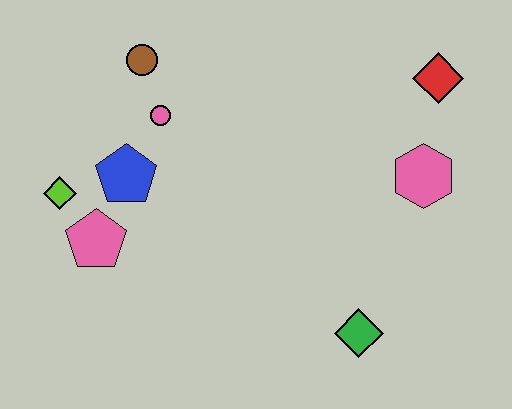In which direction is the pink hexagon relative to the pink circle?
The pink hexagon is to the right of the pink circle.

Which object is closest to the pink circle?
The brown circle is closest to the pink circle.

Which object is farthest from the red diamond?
The lime diamond is farthest from the red diamond.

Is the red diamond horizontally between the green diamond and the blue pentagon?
No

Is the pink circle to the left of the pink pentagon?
No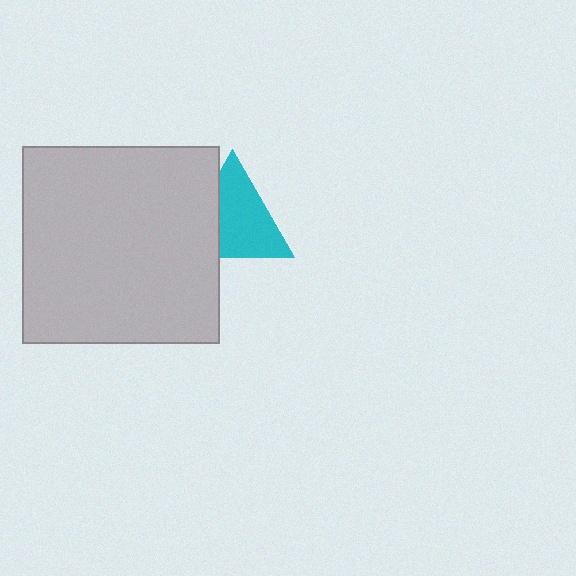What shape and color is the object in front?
The object in front is a light gray square.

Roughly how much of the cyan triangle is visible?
Most of it is visible (roughly 69%).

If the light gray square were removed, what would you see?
You would see the complete cyan triangle.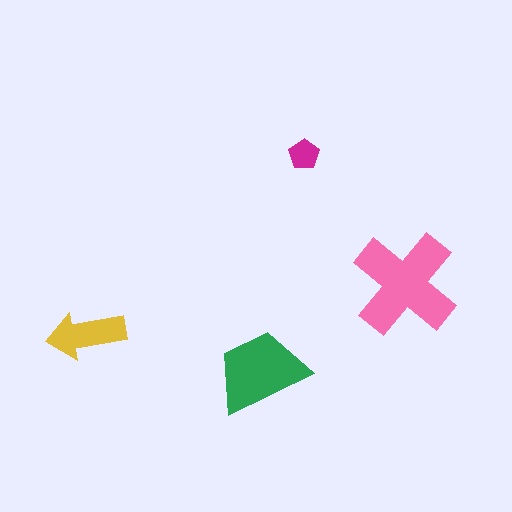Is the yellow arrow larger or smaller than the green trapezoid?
Smaller.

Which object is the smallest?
The magenta pentagon.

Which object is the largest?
The pink cross.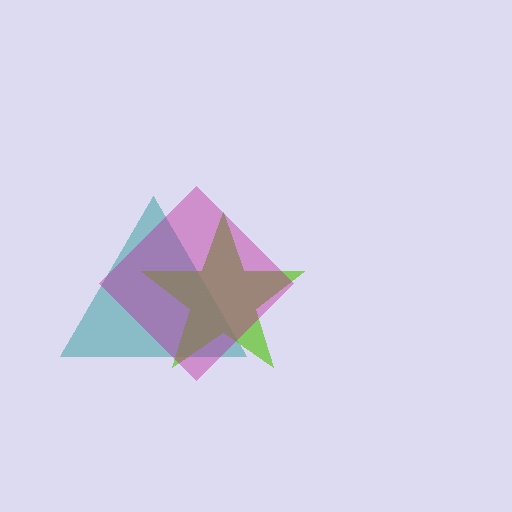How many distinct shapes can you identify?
There are 3 distinct shapes: a teal triangle, a lime star, a magenta diamond.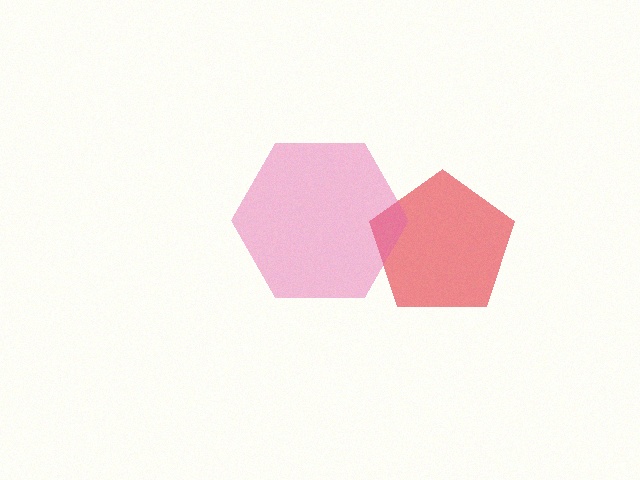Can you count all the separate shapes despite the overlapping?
Yes, there are 2 separate shapes.